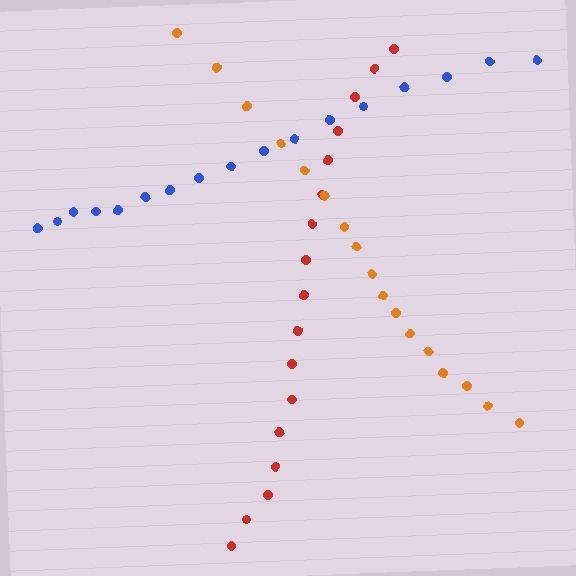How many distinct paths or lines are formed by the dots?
There are 3 distinct paths.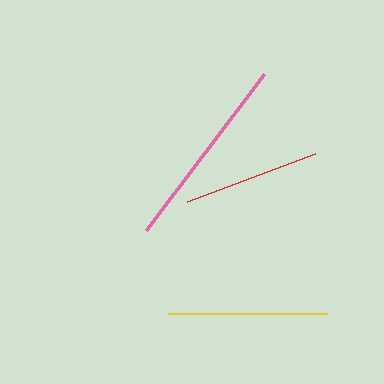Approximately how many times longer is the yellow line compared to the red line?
The yellow line is approximately 1.2 times the length of the red line.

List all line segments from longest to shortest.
From longest to shortest: pink, yellow, red.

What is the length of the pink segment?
The pink segment is approximately 196 pixels long.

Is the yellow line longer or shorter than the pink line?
The pink line is longer than the yellow line.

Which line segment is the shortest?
The red line is the shortest at approximately 136 pixels.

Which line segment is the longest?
The pink line is the longest at approximately 196 pixels.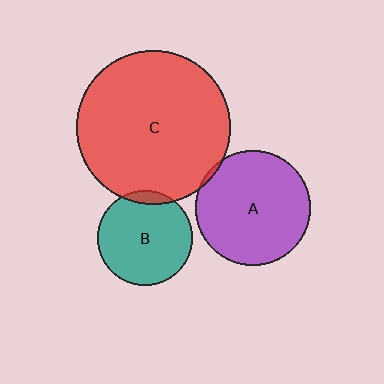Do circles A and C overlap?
Yes.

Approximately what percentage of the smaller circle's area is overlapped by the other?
Approximately 5%.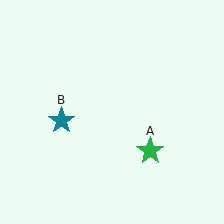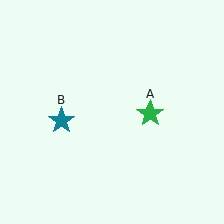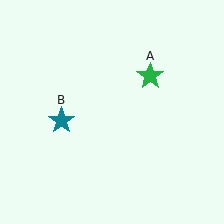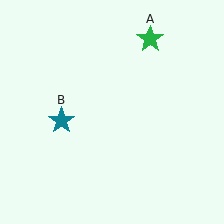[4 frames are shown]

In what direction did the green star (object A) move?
The green star (object A) moved up.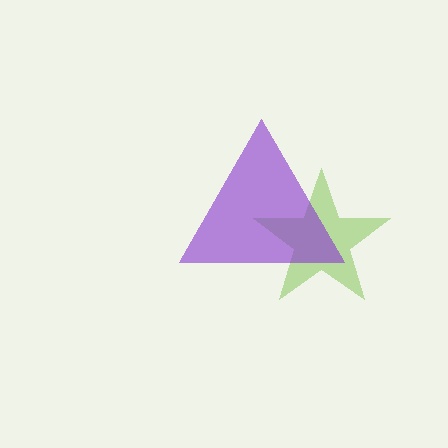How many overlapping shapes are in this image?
There are 2 overlapping shapes in the image.